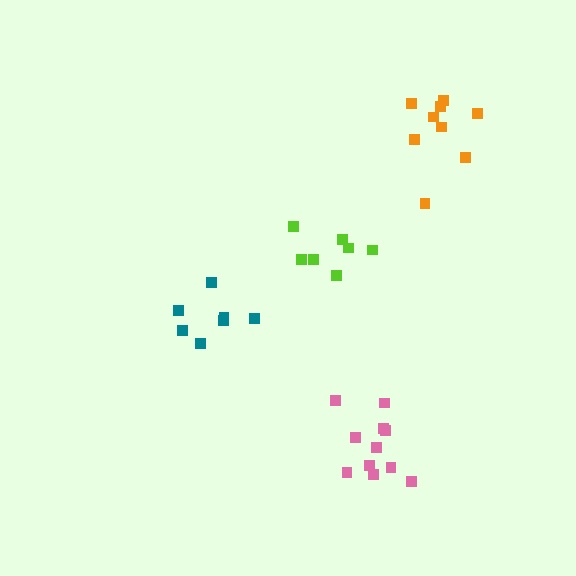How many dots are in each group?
Group 1: 7 dots, Group 2: 7 dots, Group 3: 11 dots, Group 4: 9 dots (34 total).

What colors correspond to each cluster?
The clusters are colored: lime, teal, pink, orange.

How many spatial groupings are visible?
There are 4 spatial groupings.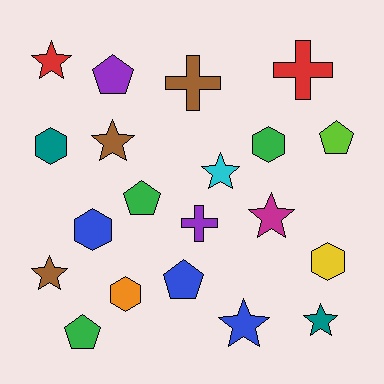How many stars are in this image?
There are 7 stars.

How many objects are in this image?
There are 20 objects.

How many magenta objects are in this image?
There is 1 magenta object.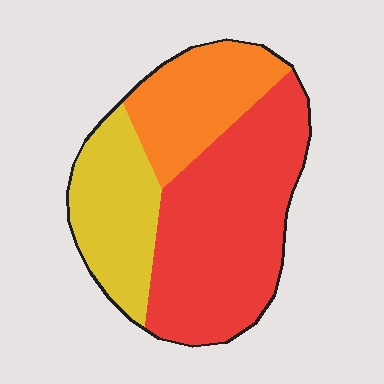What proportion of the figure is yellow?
Yellow covers 25% of the figure.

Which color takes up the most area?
Red, at roughly 50%.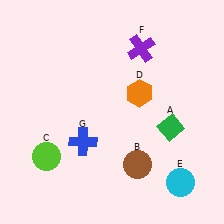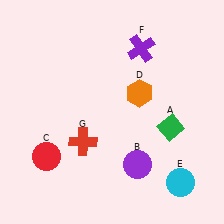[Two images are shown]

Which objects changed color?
B changed from brown to purple. C changed from lime to red. G changed from blue to red.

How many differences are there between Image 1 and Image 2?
There are 3 differences between the two images.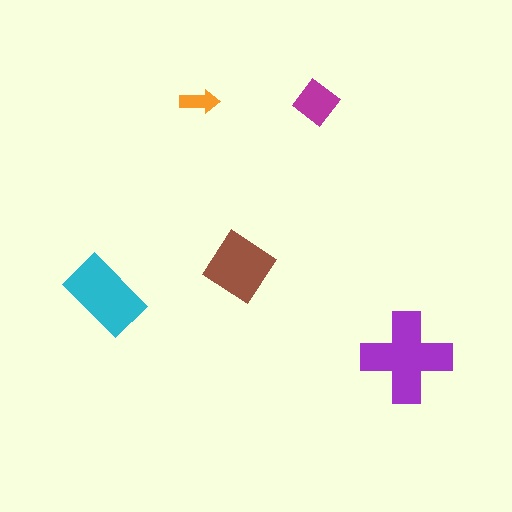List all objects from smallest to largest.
The orange arrow, the magenta diamond, the brown diamond, the cyan rectangle, the purple cross.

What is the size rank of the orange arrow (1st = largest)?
5th.